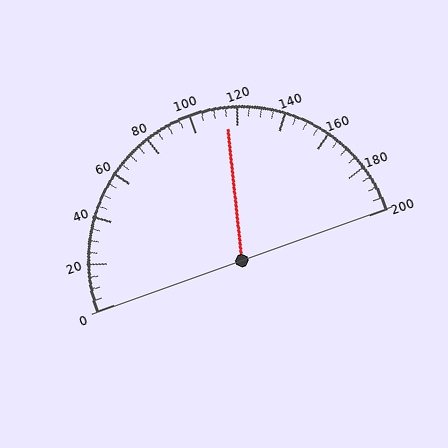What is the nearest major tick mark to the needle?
The nearest major tick mark is 120.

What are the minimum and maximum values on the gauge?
The gauge ranges from 0 to 200.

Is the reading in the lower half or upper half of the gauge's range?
The reading is in the upper half of the range (0 to 200).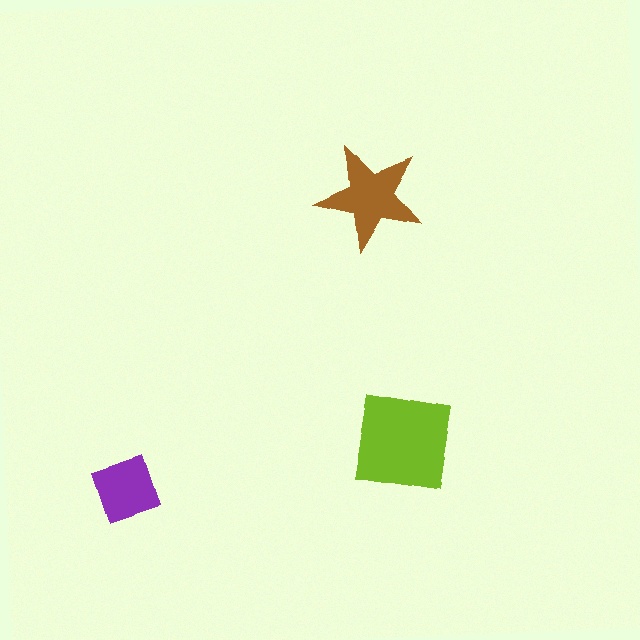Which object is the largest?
The lime square.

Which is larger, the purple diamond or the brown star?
The brown star.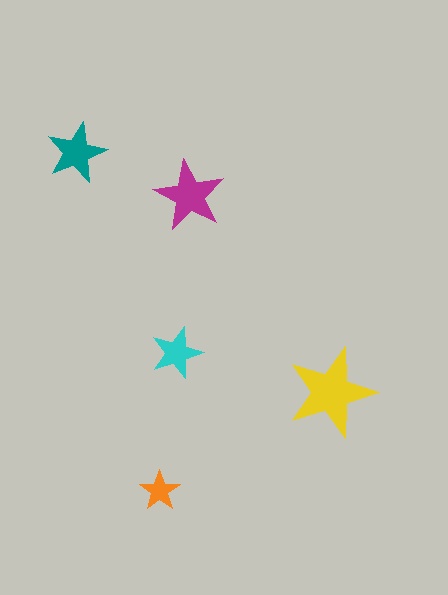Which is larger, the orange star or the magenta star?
The magenta one.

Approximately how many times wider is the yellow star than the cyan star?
About 2 times wider.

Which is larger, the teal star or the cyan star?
The teal one.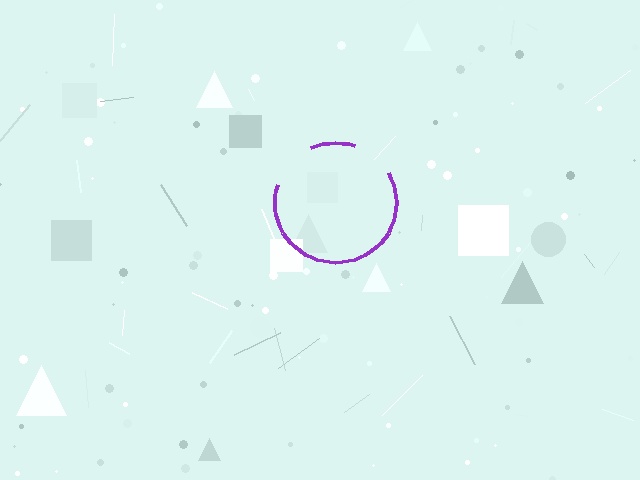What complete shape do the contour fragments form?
The contour fragments form a circle.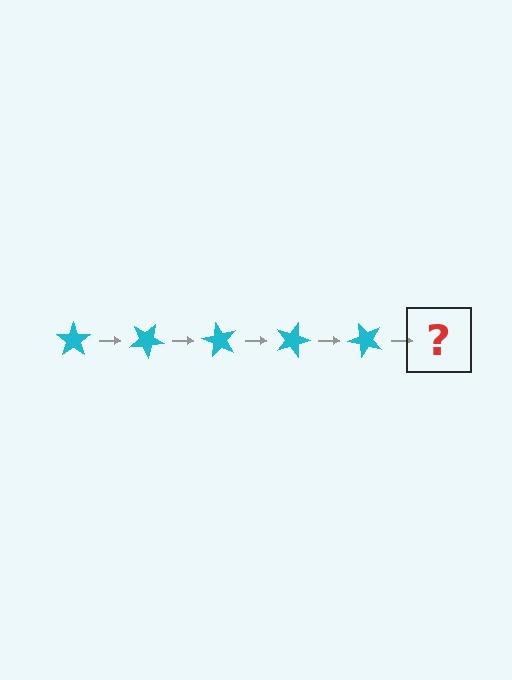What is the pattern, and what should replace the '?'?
The pattern is that the star rotates 30 degrees each step. The '?' should be a cyan star rotated 150 degrees.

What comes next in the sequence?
The next element should be a cyan star rotated 150 degrees.